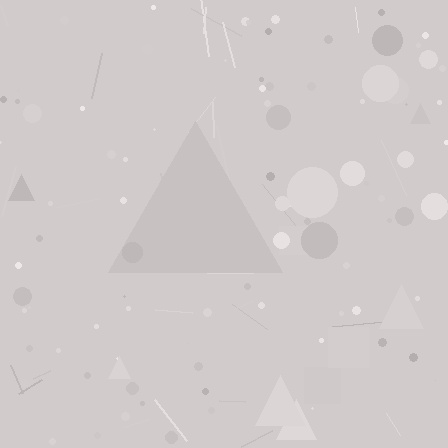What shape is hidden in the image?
A triangle is hidden in the image.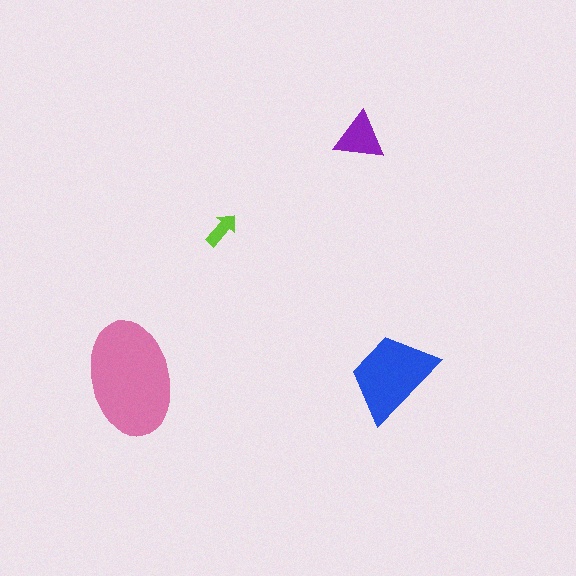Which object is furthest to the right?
The blue trapezoid is rightmost.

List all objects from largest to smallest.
The pink ellipse, the blue trapezoid, the purple triangle, the lime arrow.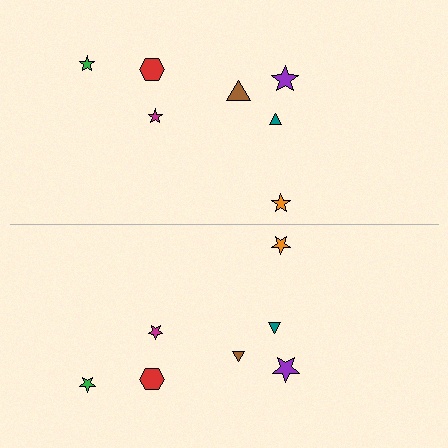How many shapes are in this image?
There are 14 shapes in this image.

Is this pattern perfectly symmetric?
No, the pattern is not perfectly symmetric. The brown triangle on the bottom side has a different size than its mirror counterpart.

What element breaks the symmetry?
The brown triangle on the bottom side has a different size than its mirror counterpart.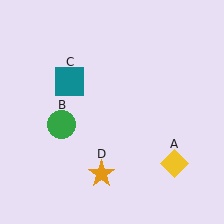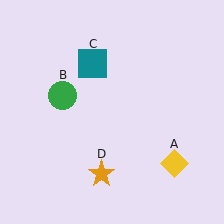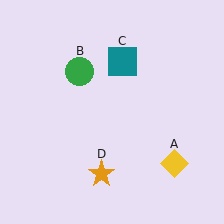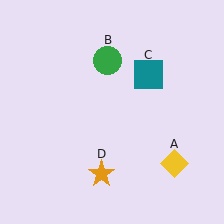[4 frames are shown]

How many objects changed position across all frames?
2 objects changed position: green circle (object B), teal square (object C).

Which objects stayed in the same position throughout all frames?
Yellow diamond (object A) and orange star (object D) remained stationary.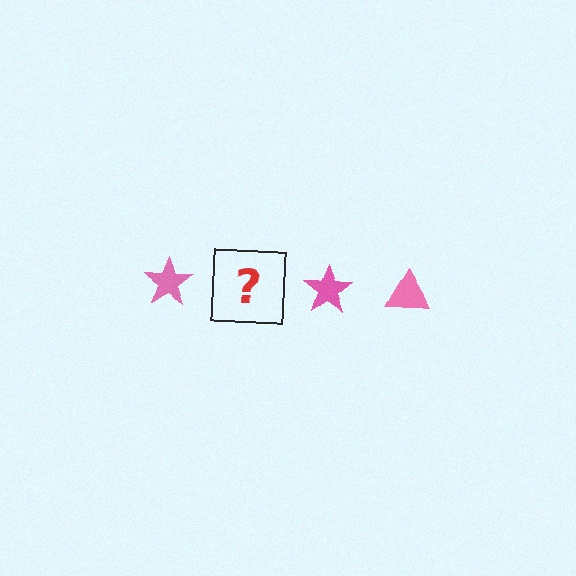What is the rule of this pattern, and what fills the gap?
The rule is that the pattern cycles through star, triangle shapes in pink. The gap should be filled with a pink triangle.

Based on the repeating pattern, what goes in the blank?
The blank should be a pink triangle.